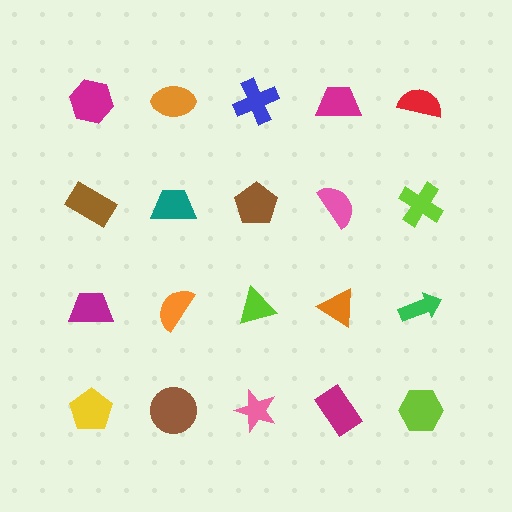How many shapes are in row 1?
5 shapes.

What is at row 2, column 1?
A brown rectangle.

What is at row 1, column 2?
An orange ellipse.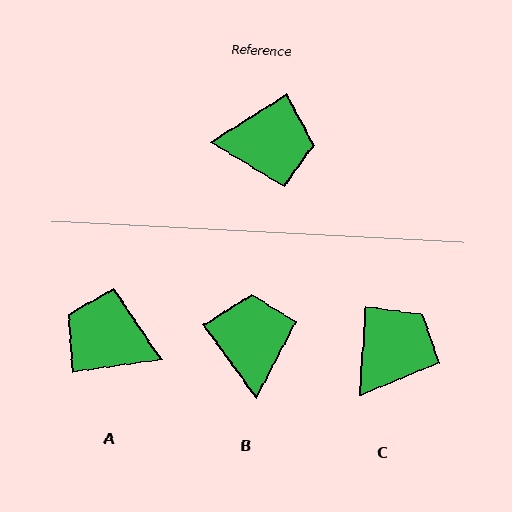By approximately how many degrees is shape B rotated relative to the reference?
Approximately 94 degrees counter-clockwise.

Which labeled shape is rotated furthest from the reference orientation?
A, about 156 degrees away.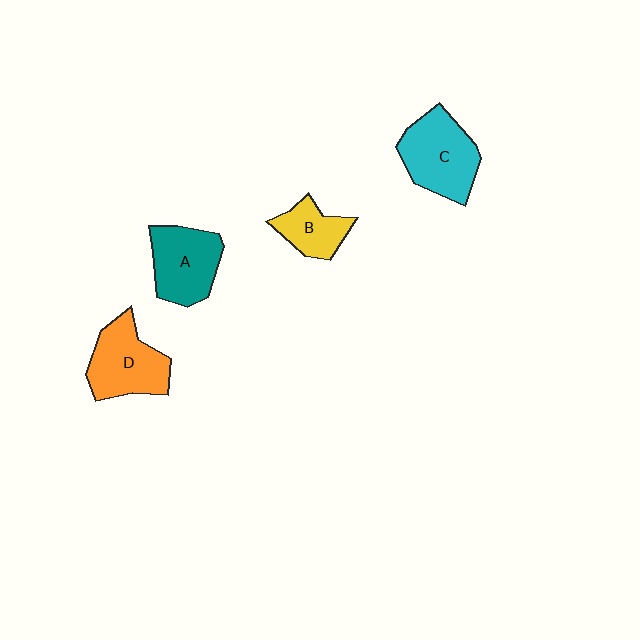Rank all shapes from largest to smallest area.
From largest to smallest: C (cyan), D (orange), A (teal), B (yellow).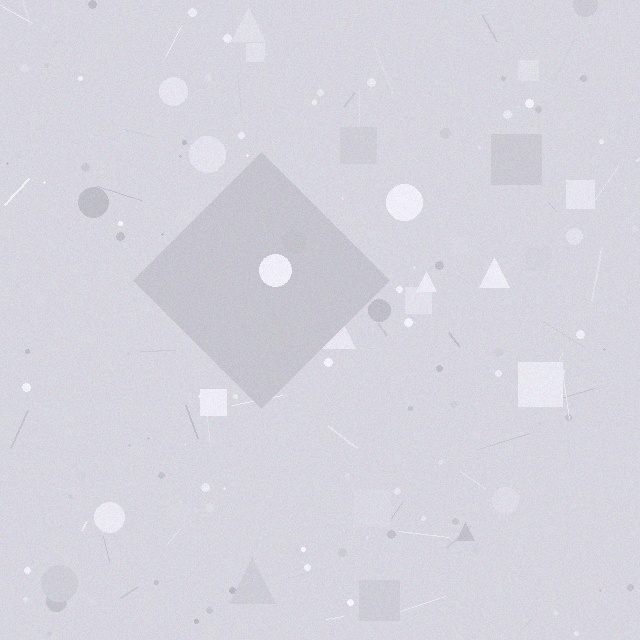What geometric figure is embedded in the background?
A diamond is embedded in the background.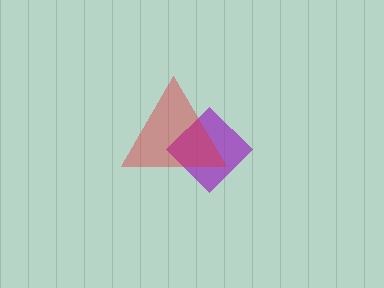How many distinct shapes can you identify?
There are 2 distinct shapes: a purple diamond, a red triangle.